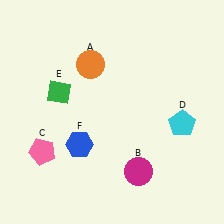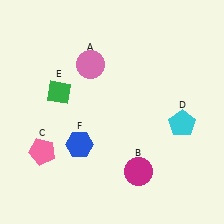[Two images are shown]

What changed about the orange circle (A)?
In Image 1, A is orange. In Image 2, it changed to pink.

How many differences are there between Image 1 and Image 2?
There is 1 difference between the two images.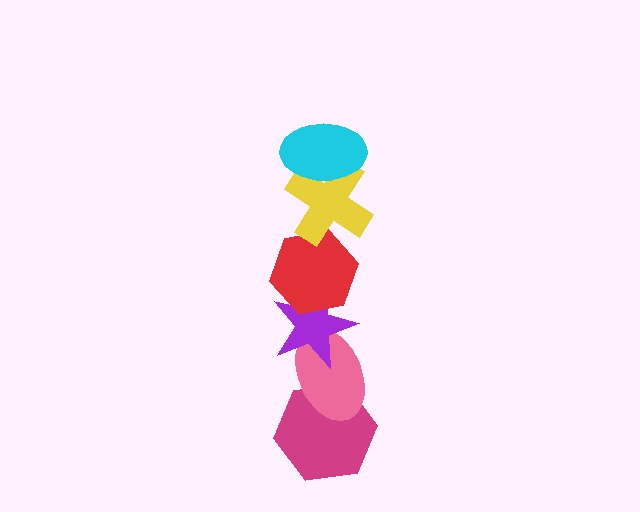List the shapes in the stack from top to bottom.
From top to bottom: the cyan ellipse, the yellow cross, the red hexagon, the purple star, the pink ellipse, the magenta hexagon.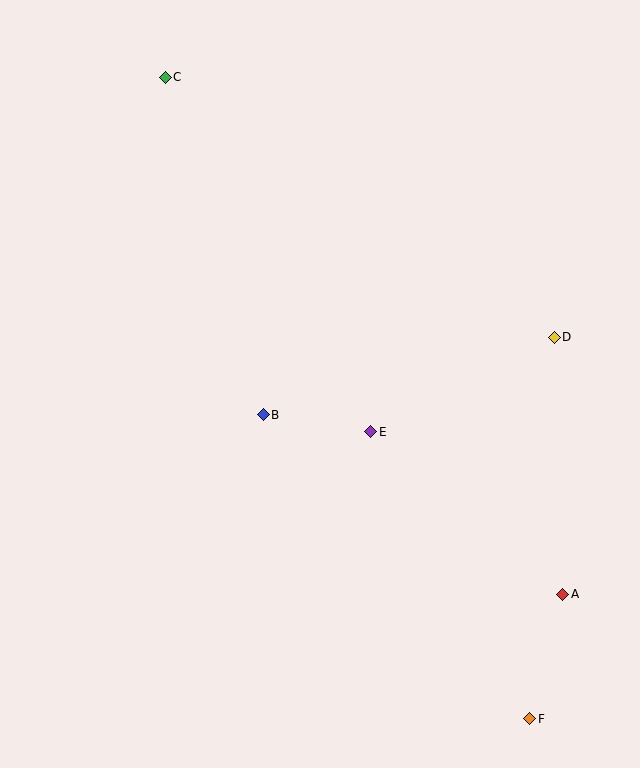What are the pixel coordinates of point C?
Point C is at (165, 77).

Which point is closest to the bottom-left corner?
Point B is closest to the bottom-left corner.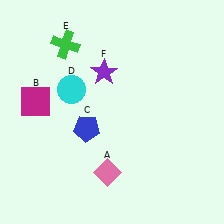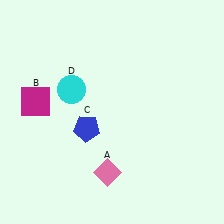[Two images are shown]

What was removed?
The purple star (F), the green cross (E) were removed in Image 2.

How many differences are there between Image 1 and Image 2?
There are 2 differences between the two images.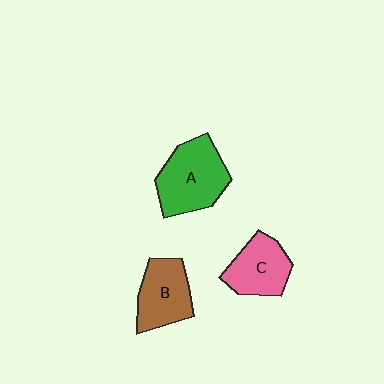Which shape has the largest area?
Shape A (green).